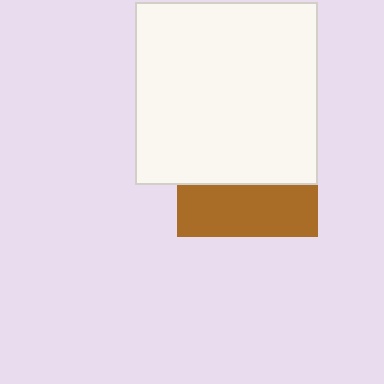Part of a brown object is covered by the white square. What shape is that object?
It is a square.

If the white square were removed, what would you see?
You would see the complete brown square.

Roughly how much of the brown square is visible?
A small part of it is visible (roughly 37%).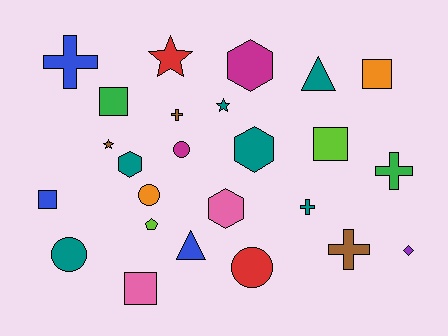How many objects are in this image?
There are 25 objects.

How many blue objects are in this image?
There are 3 blue objects.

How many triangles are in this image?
There are 2 triangles.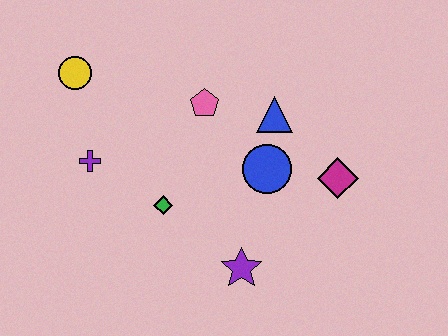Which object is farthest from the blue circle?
The yellow circle is farthest from the blue circle.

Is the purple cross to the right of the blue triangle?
No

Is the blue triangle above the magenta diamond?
Yes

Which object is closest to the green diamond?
The purple cross is closest to the green diamond.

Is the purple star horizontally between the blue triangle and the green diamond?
Yes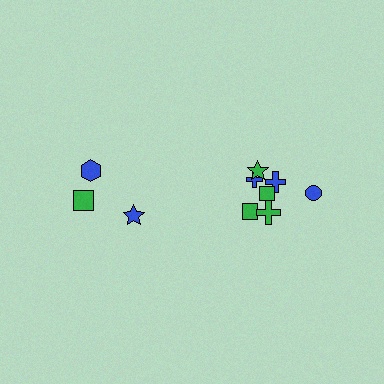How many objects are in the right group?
There are 7 objects.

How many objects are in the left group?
There are 3 objects.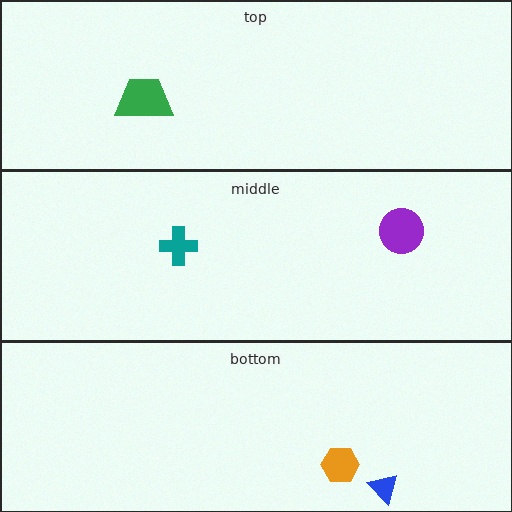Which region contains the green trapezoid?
The top region.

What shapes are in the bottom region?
The orange hexagon, the blue triangle.